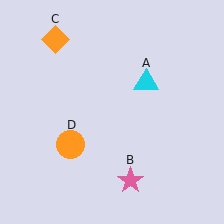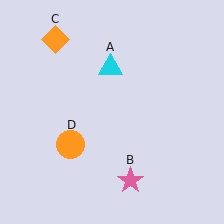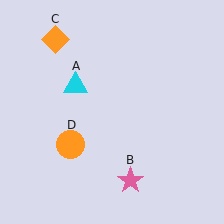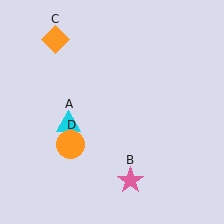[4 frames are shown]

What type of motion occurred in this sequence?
The cyan triangle (object A) rotated counterclockwise around the center of the scene.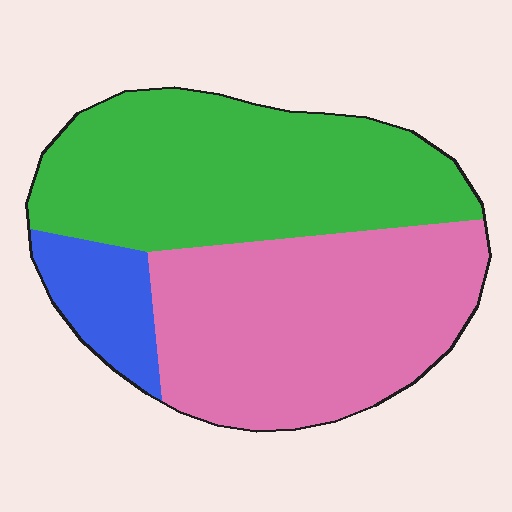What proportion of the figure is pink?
Pink covers around 45% of the figure.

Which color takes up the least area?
Blue, at roughly 10%.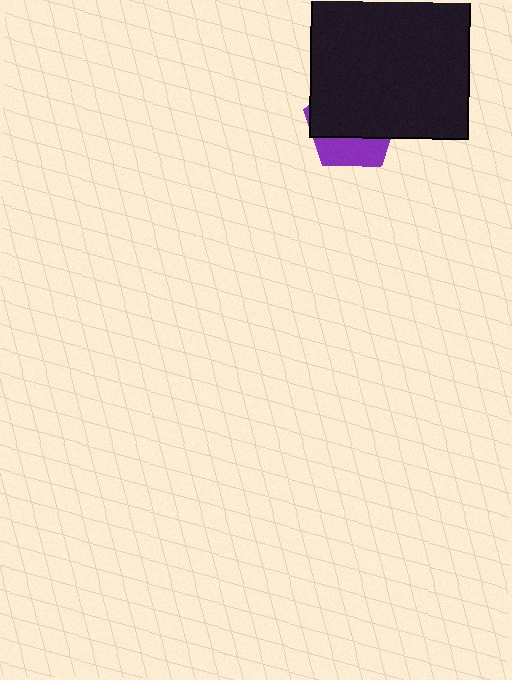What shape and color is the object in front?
The object in front is a black square.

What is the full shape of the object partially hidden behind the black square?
The partially hidden object is a purple pentagon.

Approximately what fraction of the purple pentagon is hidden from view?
Roughly 68% of the purple pentagon is hidden behind the black square.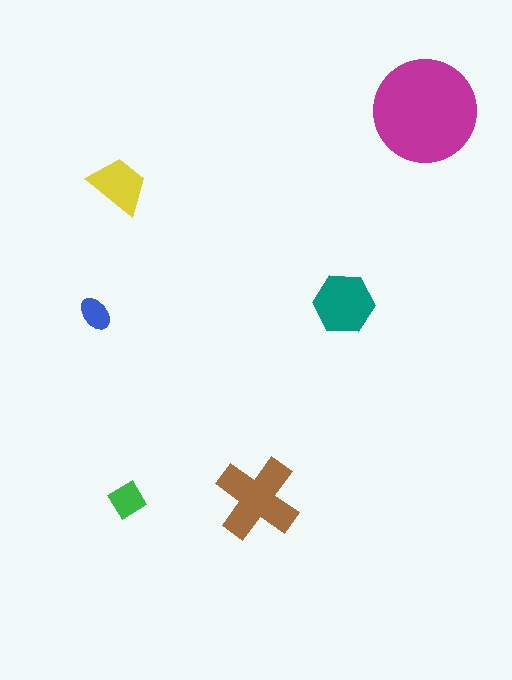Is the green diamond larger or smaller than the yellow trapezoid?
Smaller.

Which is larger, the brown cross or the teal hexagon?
The brown cross.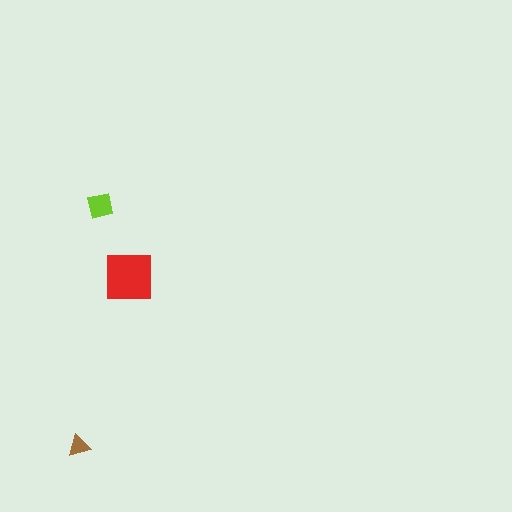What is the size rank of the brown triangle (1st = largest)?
3rd.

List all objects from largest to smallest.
The red square, the lime square, the brown triangle.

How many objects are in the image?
There are 3 objects in the image.